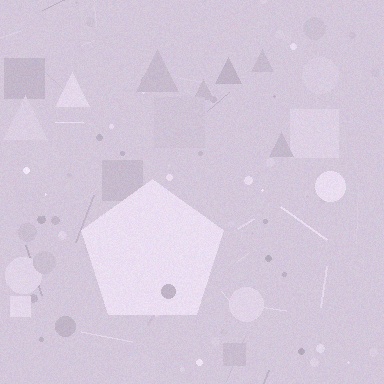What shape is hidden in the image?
A pentagon is hidden in the image.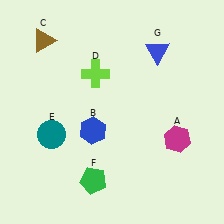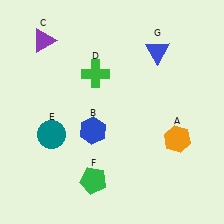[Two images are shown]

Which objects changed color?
A changed from magenta to orange. C changed from brown to purple. D changed from lime to green.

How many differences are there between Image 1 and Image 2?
There are 3 differences between the two images.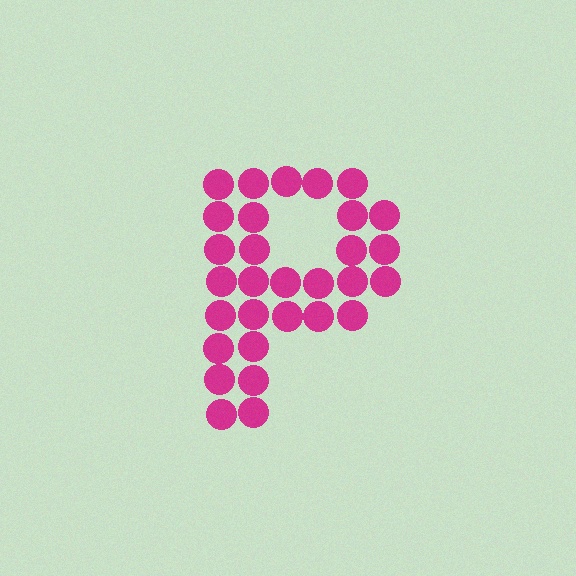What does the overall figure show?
The overall figure shows the letter P.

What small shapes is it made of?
It is made of small circles.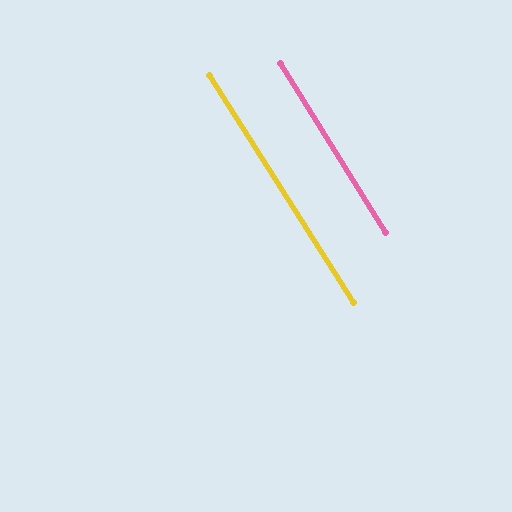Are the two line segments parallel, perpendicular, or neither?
Parallel — their directions differ by only 0.3°.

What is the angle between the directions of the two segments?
Approximately 0 degrees.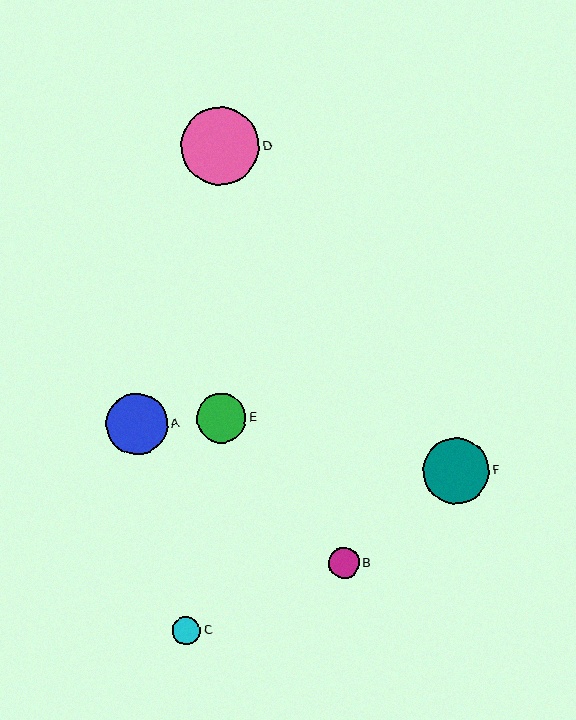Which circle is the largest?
Circle D is the largest with a size of approximately 78 pixels.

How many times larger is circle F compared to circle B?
Circle F is approximately 2.1 times the size of circle B.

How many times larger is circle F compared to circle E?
Circle F is approximately 1.3 times the size of circle E.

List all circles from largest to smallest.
From largest to smallest: D, F, A, E, B, C.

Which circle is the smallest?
Circle C is the smallest with a size of approximately 28 pixels.